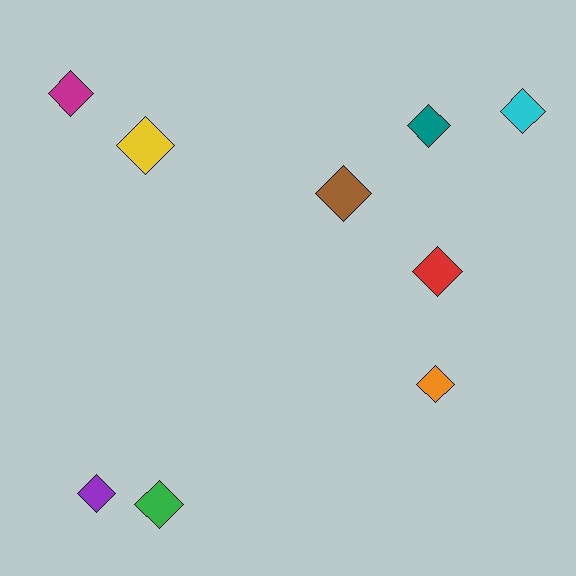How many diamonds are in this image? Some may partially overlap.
There are 9 diamonds.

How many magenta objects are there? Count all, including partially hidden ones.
There is 1 magenta object.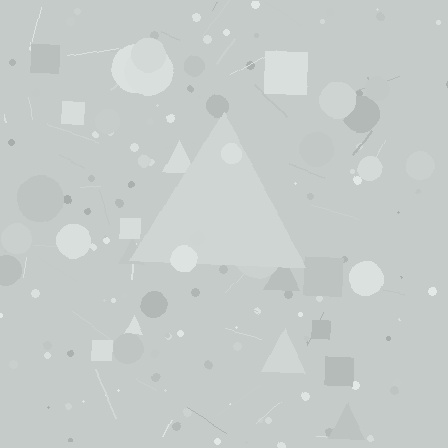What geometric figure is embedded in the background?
A triangle is embedded in the background.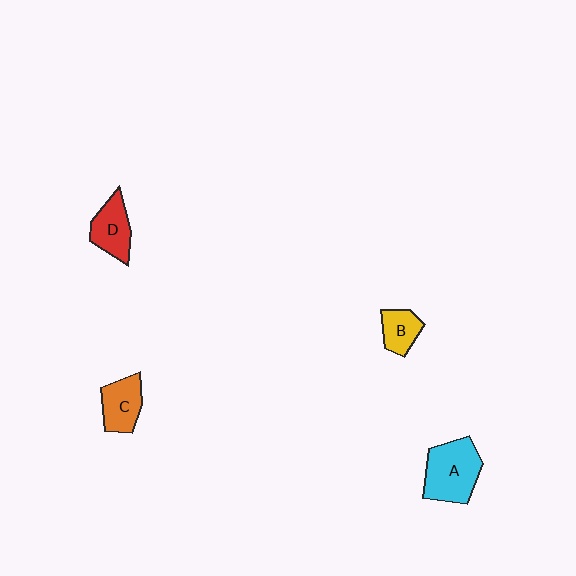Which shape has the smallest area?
Shape B (yellow).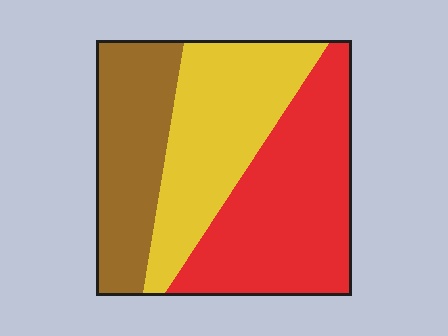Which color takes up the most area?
Red, at roughly 40%.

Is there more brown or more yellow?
Yellow.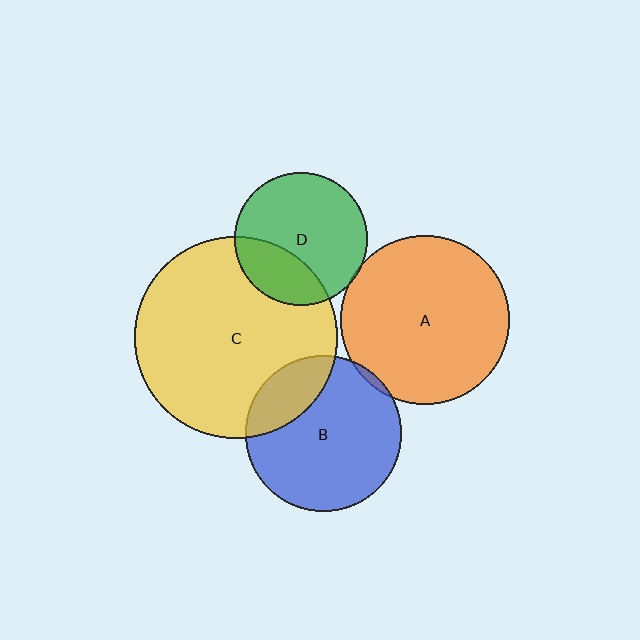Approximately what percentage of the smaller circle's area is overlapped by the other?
Approximately 5%.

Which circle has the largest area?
Circle C (yellow).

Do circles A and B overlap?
Yes.